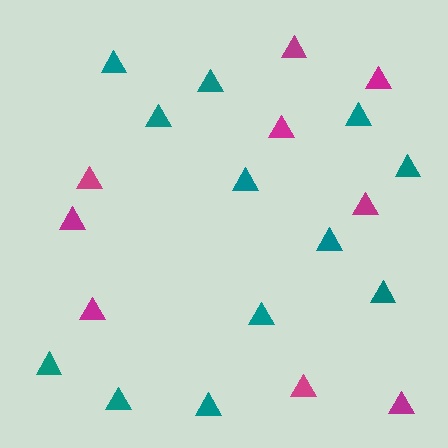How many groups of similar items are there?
There are 2 groups: one group of teal triangles (12) and one group of magenta triangles (9).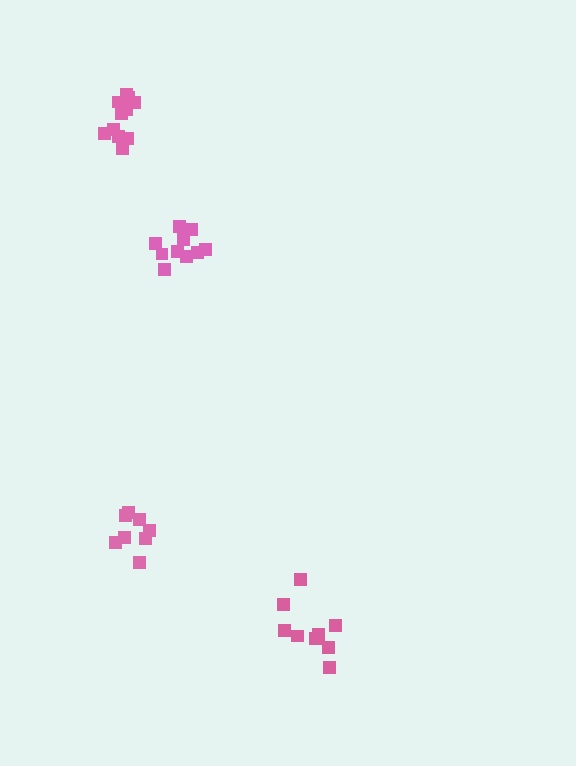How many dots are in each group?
Group 1: 9 dots, Group 2: 8 dots, Group 3: 10 dots, Group 4: 11 dots (38 total).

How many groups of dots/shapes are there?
There are 4 groups.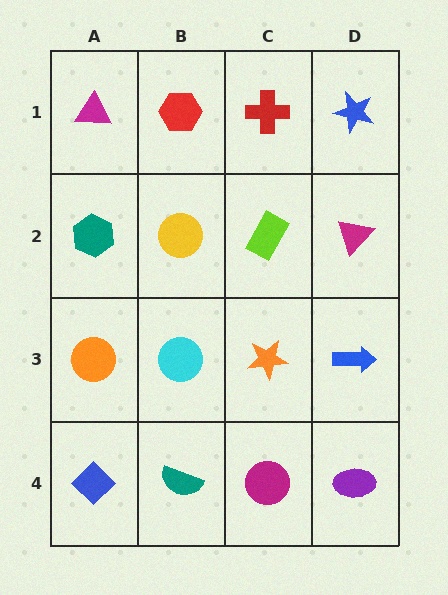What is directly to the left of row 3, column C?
A cyan circle.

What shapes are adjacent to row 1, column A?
A teal hexagon (row 2, column A), a red hexagon (row 1, column B).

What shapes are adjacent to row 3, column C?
A lime rectangle (row 2, column C), a magenta circle (row 4, column C), a cyan circle (row 3, column B), a blue arrow (row 3, column D).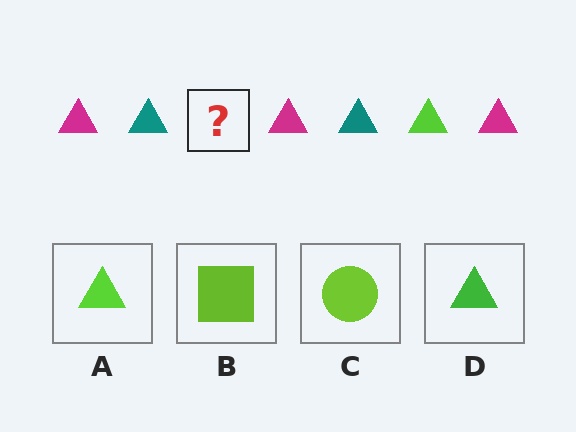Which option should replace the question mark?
Option A.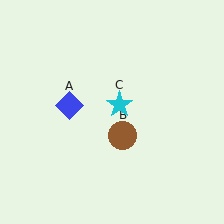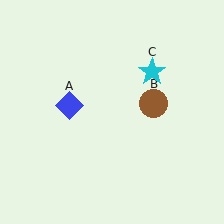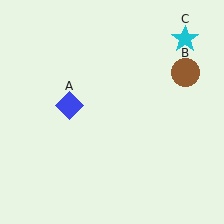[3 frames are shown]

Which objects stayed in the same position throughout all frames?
Blue diamond (object A) remained stationary.